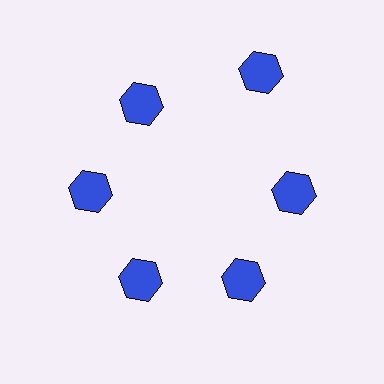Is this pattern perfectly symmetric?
No. The 6 blue hexagons are arranged in a ring, but one element near the 1 o'clock position is pushed outward from the center, breaking the 6-fold rotational symmetry.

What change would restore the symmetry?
The symmetry would be restored by moving it inward, back onto the ring so that all 6 hexagons sit at equal angles and equal distance from the center.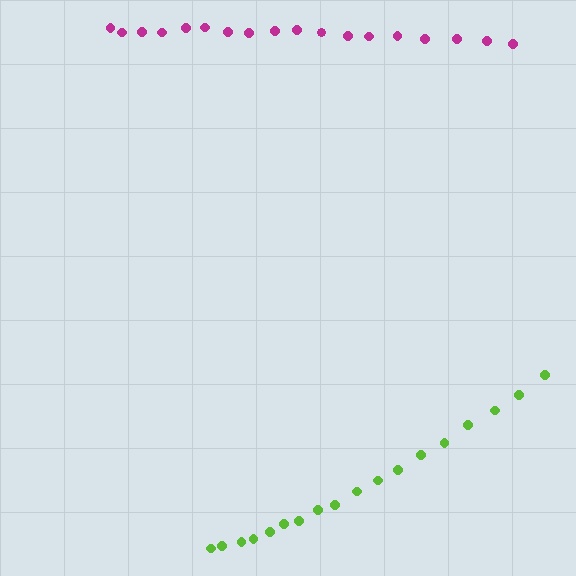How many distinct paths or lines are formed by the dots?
There are 2 distinct paths.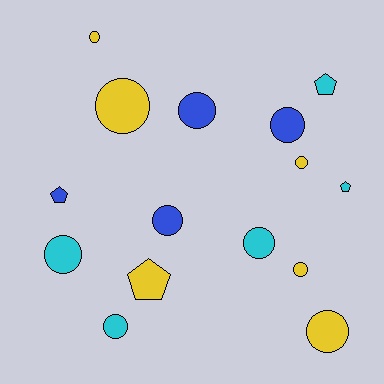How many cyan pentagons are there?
There are 2 cyan pentagons.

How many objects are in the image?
There are 15 objects.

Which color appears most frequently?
Yellow, with 6 objects.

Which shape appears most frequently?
Circle, with 11 objects.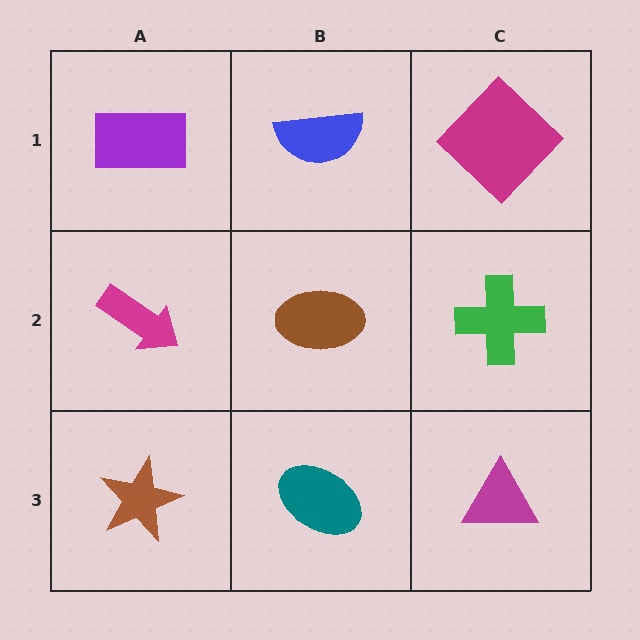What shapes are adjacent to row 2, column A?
A purple rectangle (row 1, column A), a brown star (row 3, column A), a brown ellipse (row 2, column B).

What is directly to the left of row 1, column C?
A blue semicircle.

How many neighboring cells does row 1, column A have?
2.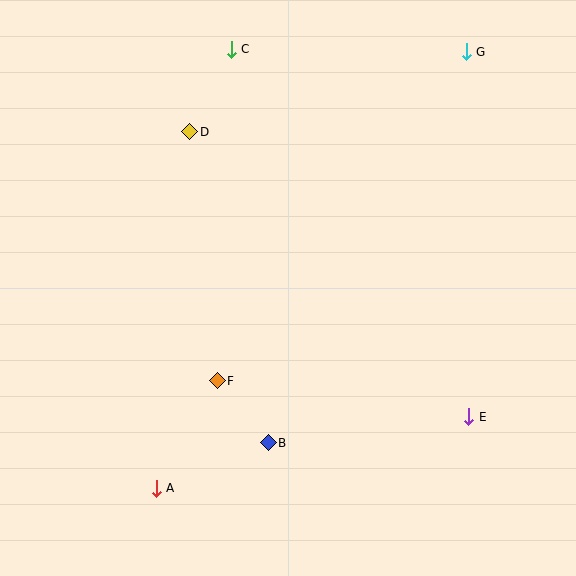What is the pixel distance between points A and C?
The distance between A and C is 446 pixels.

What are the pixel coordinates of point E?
Point E is at (469, 417).